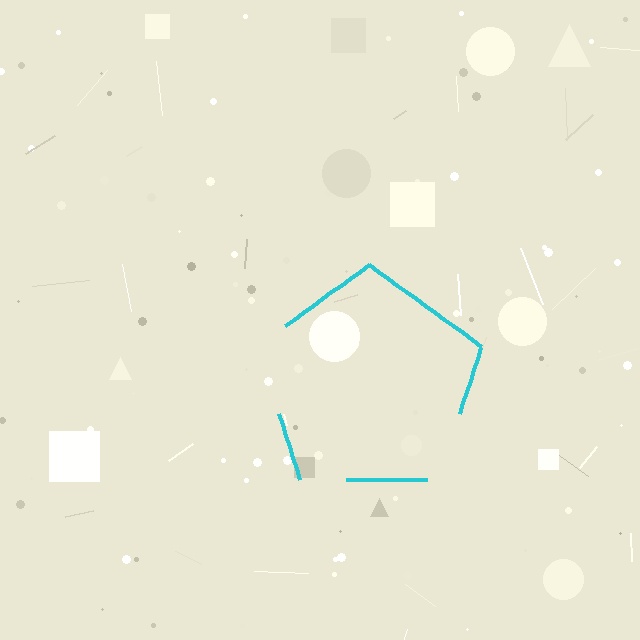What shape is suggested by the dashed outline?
The dashed outline suggests a pentagon.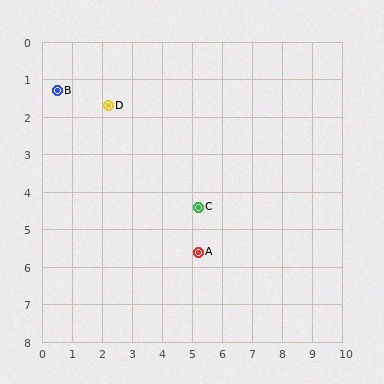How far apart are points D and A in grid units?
Points D and A are about 4.9 grid units apart.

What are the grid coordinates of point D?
Point D is at approximately (2.2, 1.7).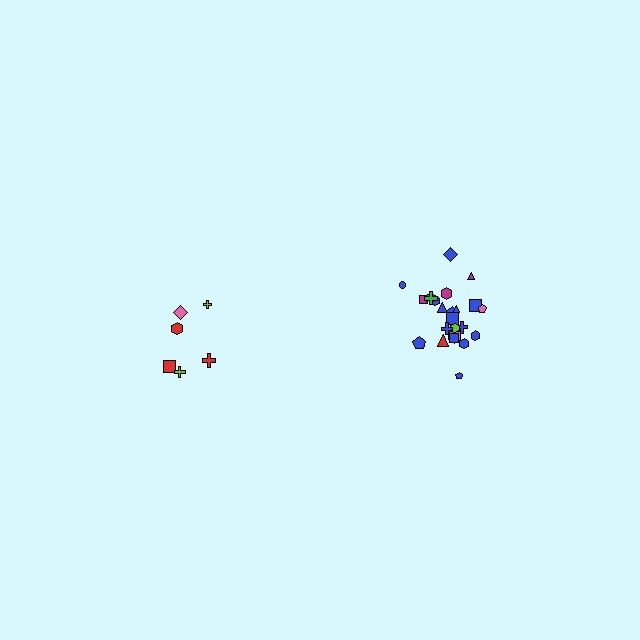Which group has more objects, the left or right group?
The right group.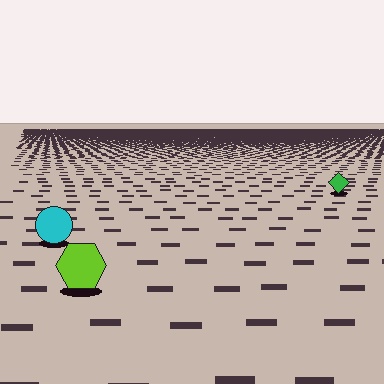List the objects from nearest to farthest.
From nearest to farthest: the lime hexagon, the cyan circle, the green diamond.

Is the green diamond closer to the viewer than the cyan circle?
No. The cyan circle is closer — you can tell from the texture gradient: the ground texture is coarser near it.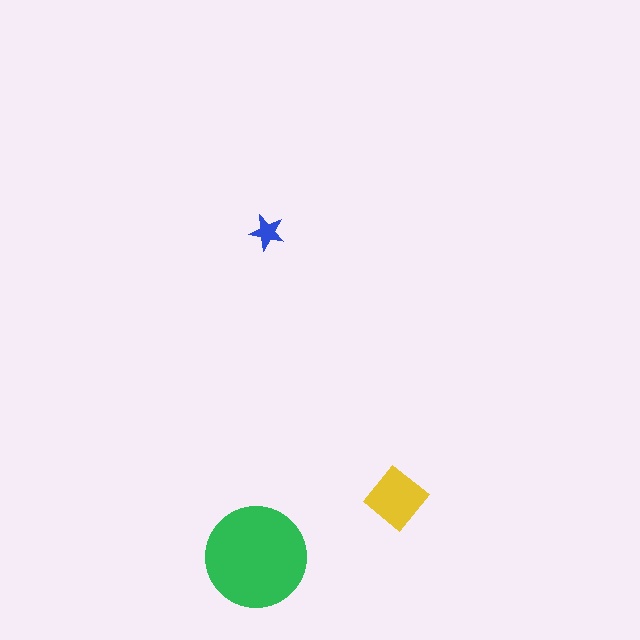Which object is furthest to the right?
The yellow diamond is rightmost.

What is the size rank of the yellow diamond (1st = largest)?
2nd.